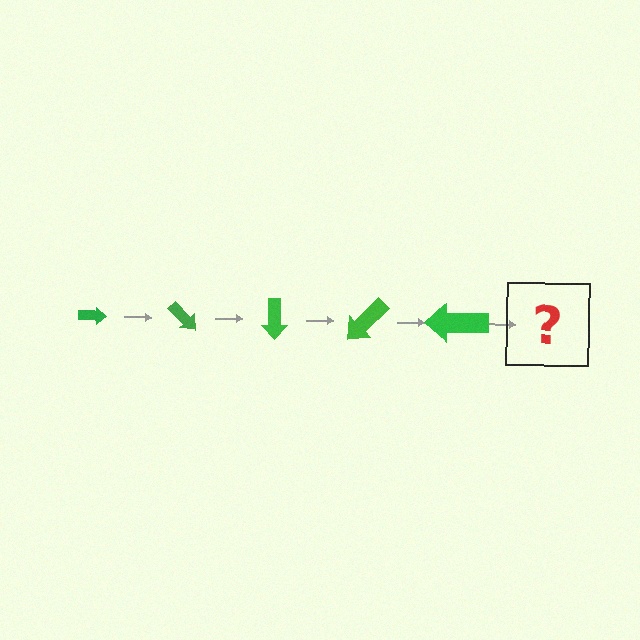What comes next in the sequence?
The next element should be an arrow, larger than the previous one and rotated 225 degrees from the start.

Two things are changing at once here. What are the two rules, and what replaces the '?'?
The two rules are that the arrow grows larger each step and it rotates 45 degrees each step. The '?' should be an arrow, larger than the previous one and rotated 225 degrees from the start.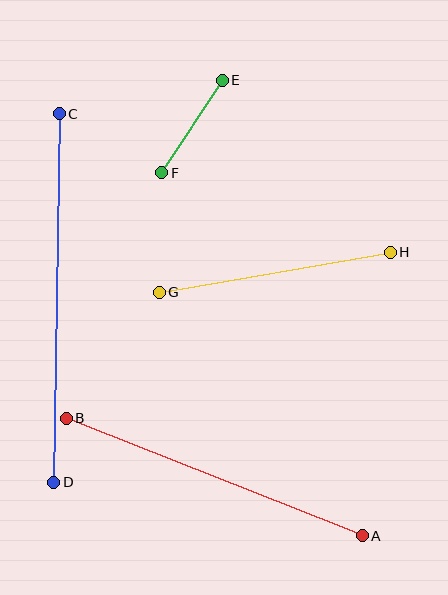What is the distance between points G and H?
The distance is approximately 234 pixels.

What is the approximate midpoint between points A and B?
The midpoint is at approximately (214, 477) pixels.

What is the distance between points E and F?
The distance is approximately 111 pixels.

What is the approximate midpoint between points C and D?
The midpoint is at approximately (56, 298) pixels.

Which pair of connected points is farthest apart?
Points C and D are farthest apart.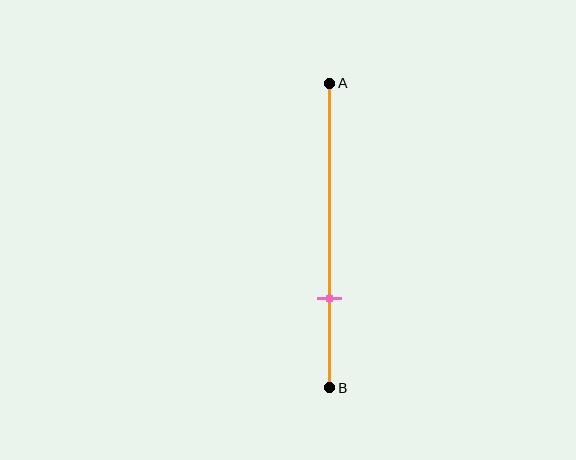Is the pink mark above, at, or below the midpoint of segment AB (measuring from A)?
The pink mark is below the midpoint of segment AB.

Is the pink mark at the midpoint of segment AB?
No, the mark is at about 70% from A, not at the 50% midpoint.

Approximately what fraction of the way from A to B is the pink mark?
The pink mark is approximately 70% of the way from A to B.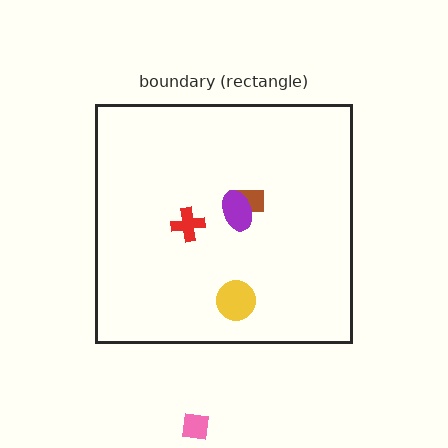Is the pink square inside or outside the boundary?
Outside.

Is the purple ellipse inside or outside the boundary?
Inside.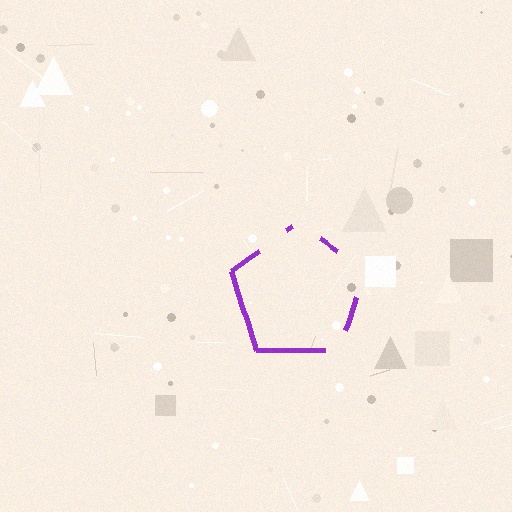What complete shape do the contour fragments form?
The contour fragments form a pentagon.